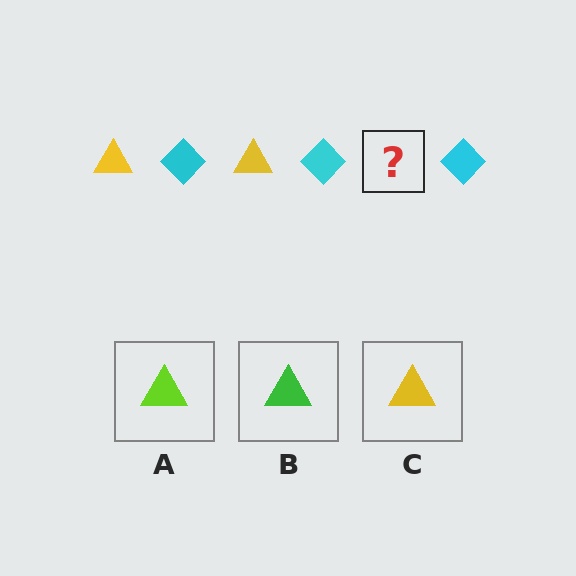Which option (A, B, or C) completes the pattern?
C.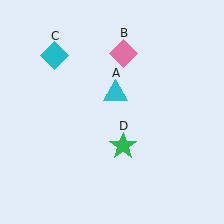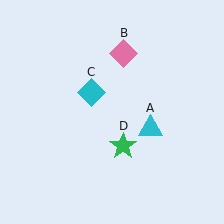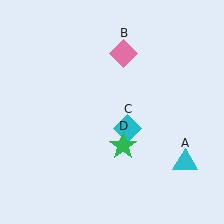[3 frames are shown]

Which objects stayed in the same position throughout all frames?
Pink diamond (object B) and green star (object D) remained stationary.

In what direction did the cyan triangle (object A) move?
The cyan triangle (object A) moved down and to the right.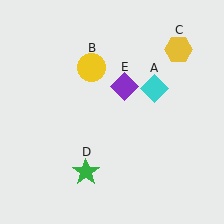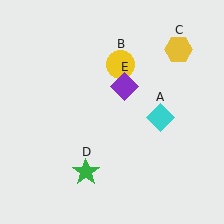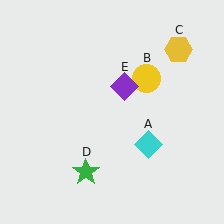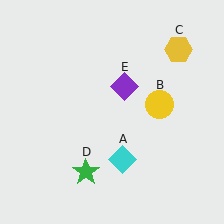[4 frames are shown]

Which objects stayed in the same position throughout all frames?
Yellow hexagon (object C) and green star (object D) and purple diamond (object E) remained stationary.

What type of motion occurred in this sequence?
The cyan diamond (object A), yellow circle (object B) rotated clockwise around the center of the scene.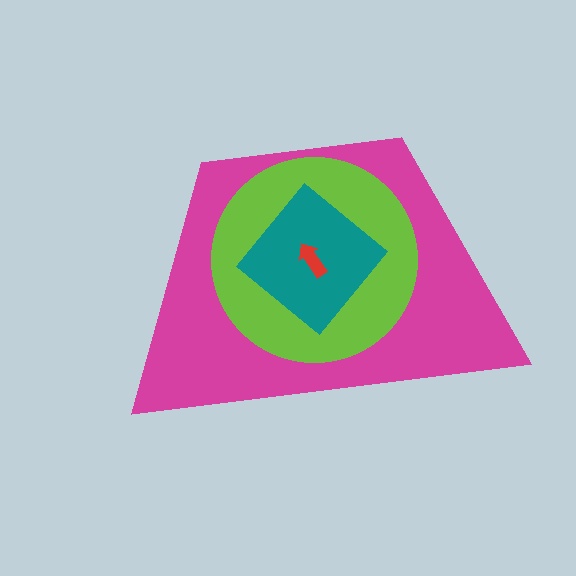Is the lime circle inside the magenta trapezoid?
Yes.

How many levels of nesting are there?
4.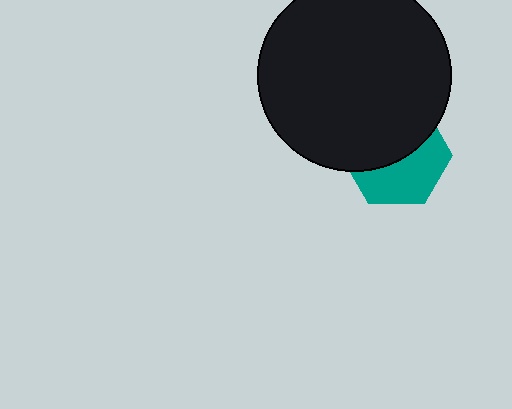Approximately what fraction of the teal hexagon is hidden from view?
Roughly 53% of the teal hexagon is hidden behind the black circle.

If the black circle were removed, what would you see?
You would see the complete teal hexagon.